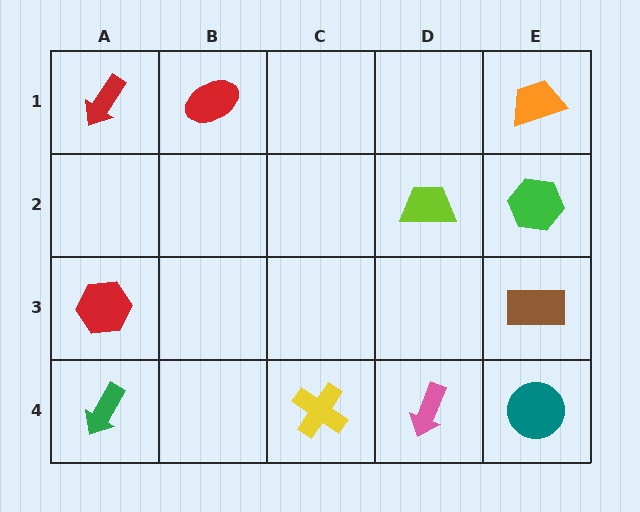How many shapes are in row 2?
2 shapes.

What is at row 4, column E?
A teal circle.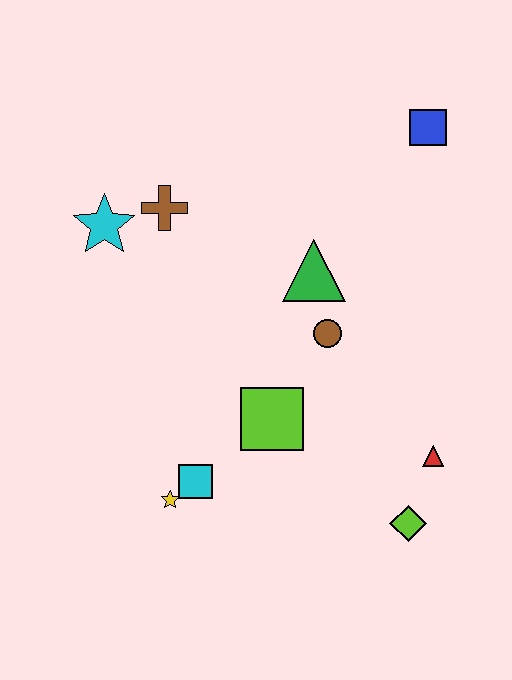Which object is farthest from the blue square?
The yellow star is farthest from the blue square.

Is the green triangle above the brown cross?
No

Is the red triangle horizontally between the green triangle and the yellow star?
No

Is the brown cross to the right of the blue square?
No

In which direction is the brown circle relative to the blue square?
The brown circle is below the blue square.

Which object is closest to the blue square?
The green triangle is closest to the blue square.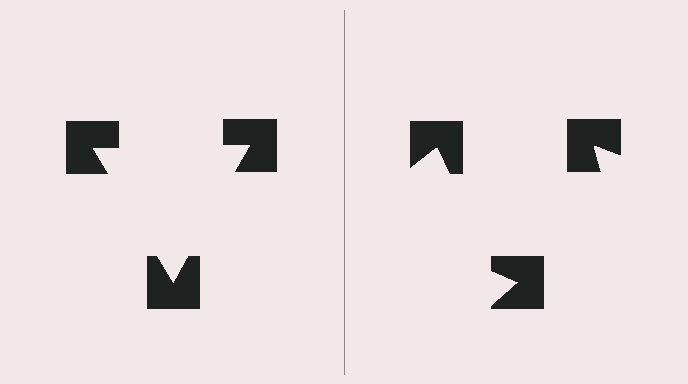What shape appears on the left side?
An illusory triangle.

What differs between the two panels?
The notched squares are positioned identically on both sides; only the wedge orientations differ. On the left they align to a triangle; on the right they are misaligned.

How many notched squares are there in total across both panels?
6 — 3 on each side.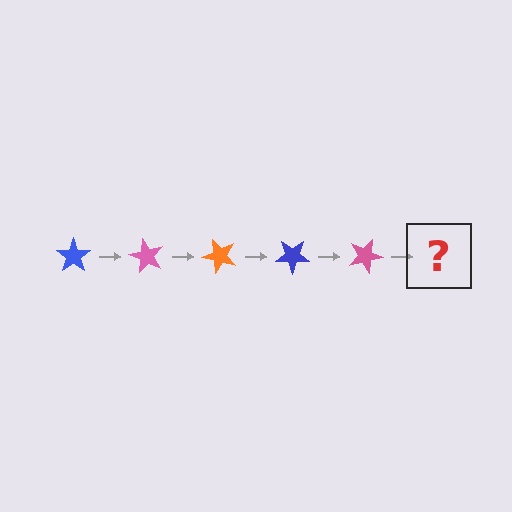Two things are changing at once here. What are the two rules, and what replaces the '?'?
The two rules are that it rotates 60 degrees each step and the color cycles through blue, pink, and orange. The '?' should be an orange star, rotated 300 degrees from the start.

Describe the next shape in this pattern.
It should be an orange star, rotated 300 degrees from the start.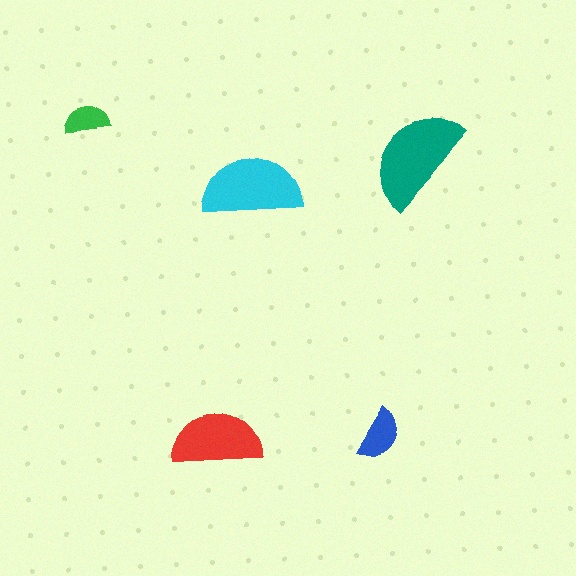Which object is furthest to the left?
The green semicircle is leftmost.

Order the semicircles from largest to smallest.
the teal one, the cyan one, the red one, the blue one, the green one.